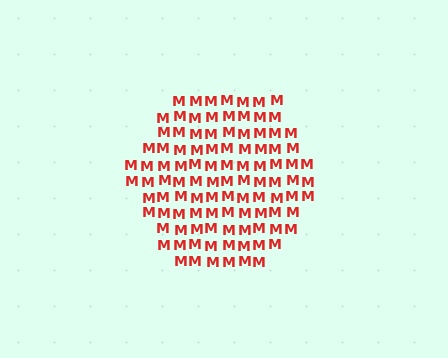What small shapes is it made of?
It is made of small letter M's.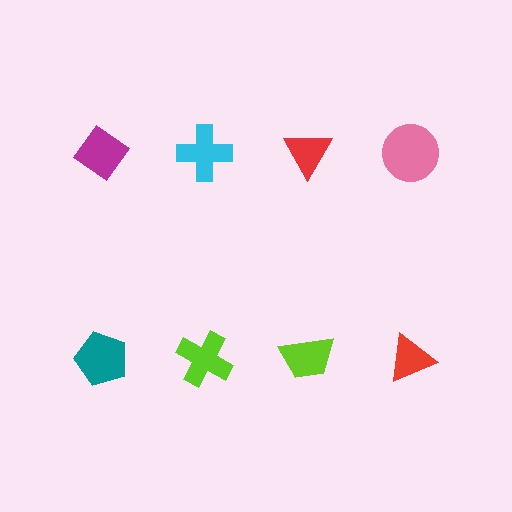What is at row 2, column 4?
A red triangle.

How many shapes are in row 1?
4 shapes.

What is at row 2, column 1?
A teal pentagon.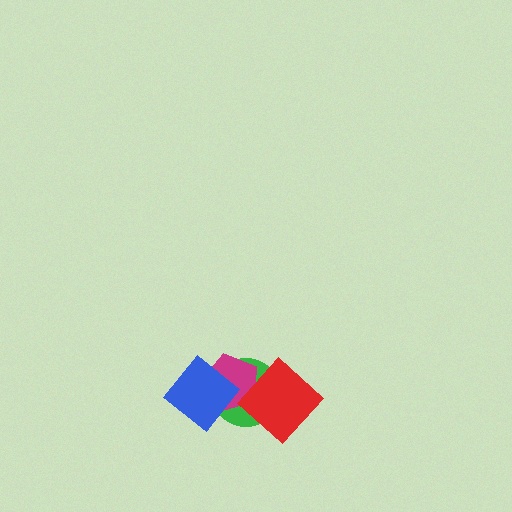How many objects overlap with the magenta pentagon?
3 objects overlap with the magenta pentagon.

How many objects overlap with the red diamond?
2 objects overlap with the red diamond.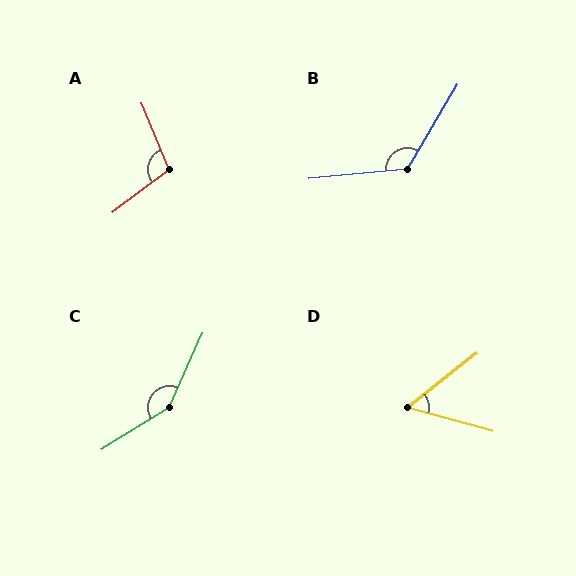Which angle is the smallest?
D, at approximately 54 degrees.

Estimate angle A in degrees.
Approximately 105 degrees.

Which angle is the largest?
C, at approximately 146 degrees.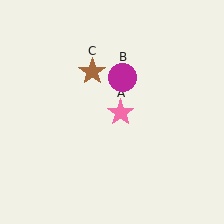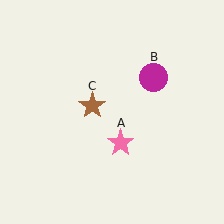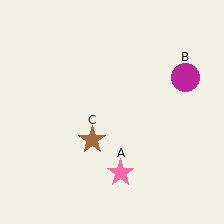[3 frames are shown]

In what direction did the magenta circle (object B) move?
The magenta circle (object B) moved right.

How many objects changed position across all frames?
3 objects changed position: pink star (object A), magenta circle (object B), brown star (object C).